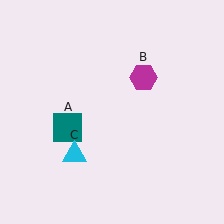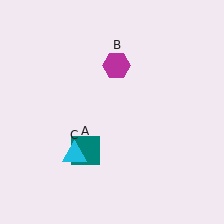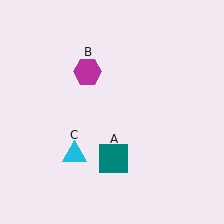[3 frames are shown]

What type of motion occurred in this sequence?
The teal square (object A), magenta hexagon (object B) rotated counterclockwise around the center of the scene.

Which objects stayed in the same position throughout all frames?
Cyan triangle (object C) remained stationary.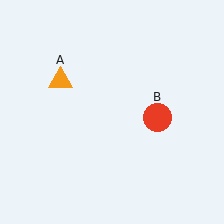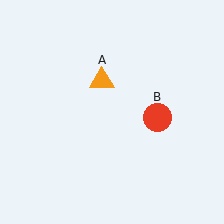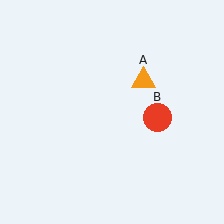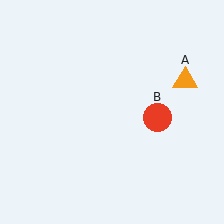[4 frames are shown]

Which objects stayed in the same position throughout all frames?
Red circle (object B) remained stationary.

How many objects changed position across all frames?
1 object changed position: orange triangle (object A).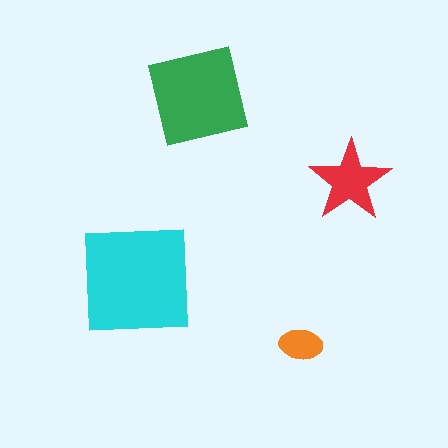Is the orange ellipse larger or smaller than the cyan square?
Smaller.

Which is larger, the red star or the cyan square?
The cyan square.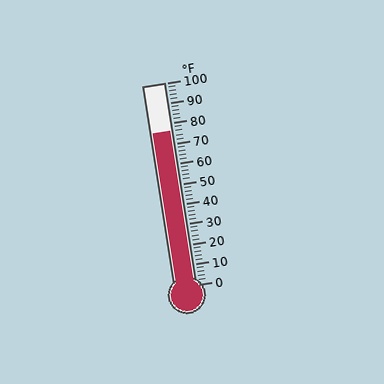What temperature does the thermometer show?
The thermometer shows approximately 76°F.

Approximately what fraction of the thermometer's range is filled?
The thermometer is filled to approximately 75% of its range.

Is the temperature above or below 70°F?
The temperature is above 70°F.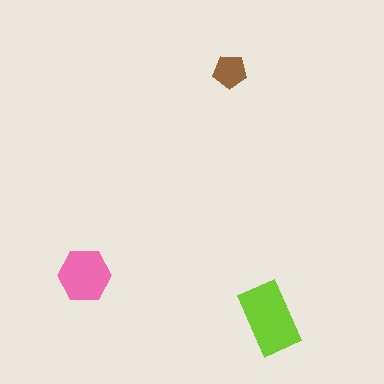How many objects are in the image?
There are 3 objects in the image.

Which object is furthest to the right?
The lime rectangle is rightmost.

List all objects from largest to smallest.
The lime rectangle, the pink hexagon, the brown pentagon.